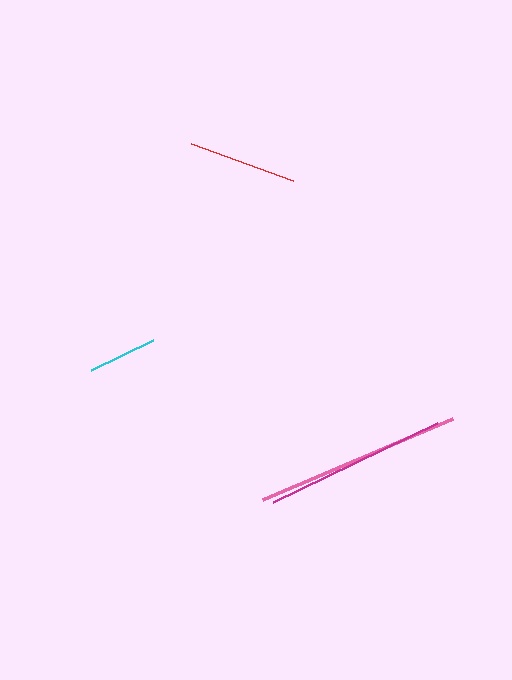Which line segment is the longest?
The pink line is the longest at approximately 206 pixels.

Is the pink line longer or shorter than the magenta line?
The pink line is longer than the magenta line.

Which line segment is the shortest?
The cyan line is the shortest at approximately 69 pixels.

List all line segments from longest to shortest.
From longest to shortest: pink, magenta, red, cyan.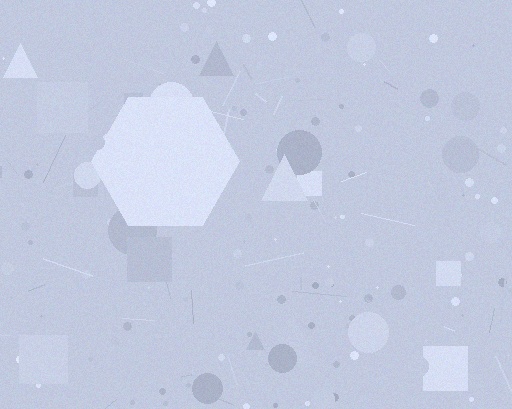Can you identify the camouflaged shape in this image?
The camouflaged shape is a hexagon.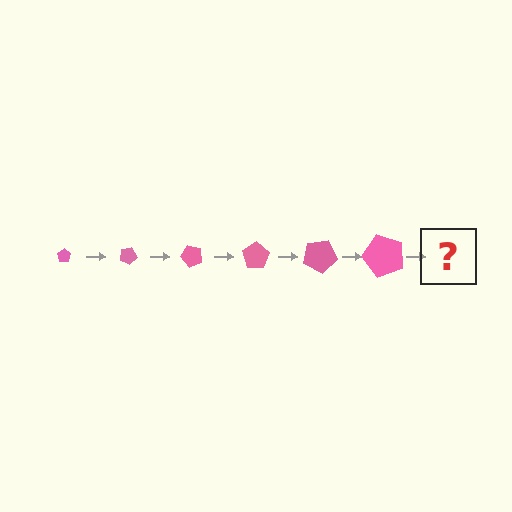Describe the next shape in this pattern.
It should be a pentagon, larger than the previous one and rotated 150 degrees from the start.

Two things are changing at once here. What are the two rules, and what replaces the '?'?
The two rules are that the pentagon grows larger each step and it rotates 25 degrees each step. The '?' should be a pentagon, larger than the previous one and rotated 150 degrees from the start.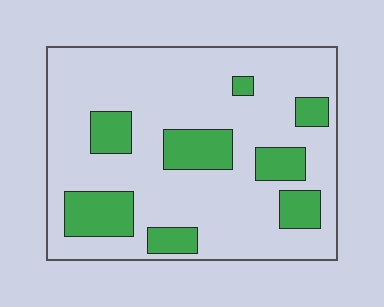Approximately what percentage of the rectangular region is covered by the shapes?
Approximately 20%.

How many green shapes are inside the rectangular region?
8.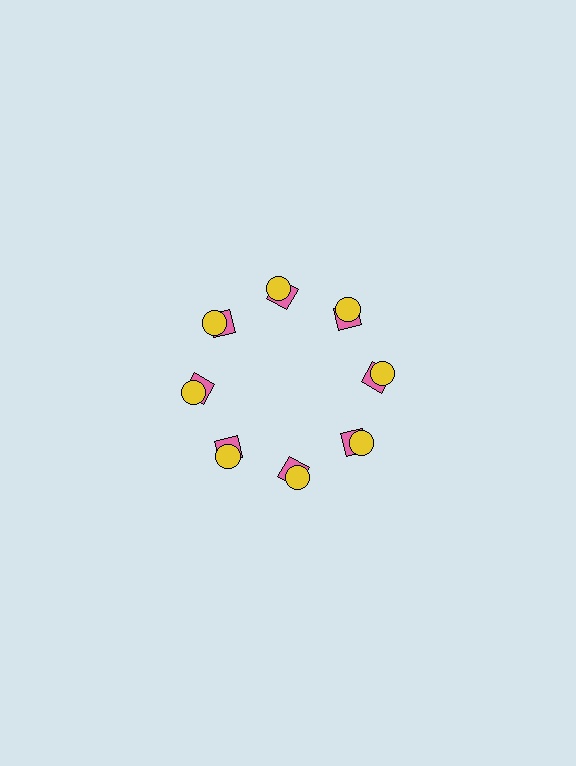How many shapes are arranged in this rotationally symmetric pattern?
There are 16 shapes, arranged in 8 groups of 2.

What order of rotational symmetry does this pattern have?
This pattern has 8-fold rotational symmetry.